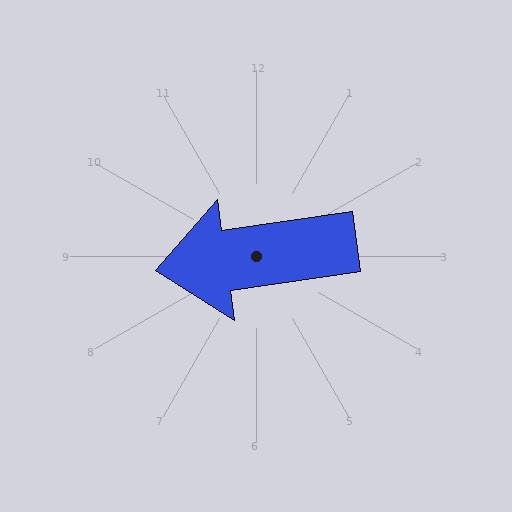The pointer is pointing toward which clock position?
Roughly 9 o'clock.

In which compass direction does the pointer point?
West.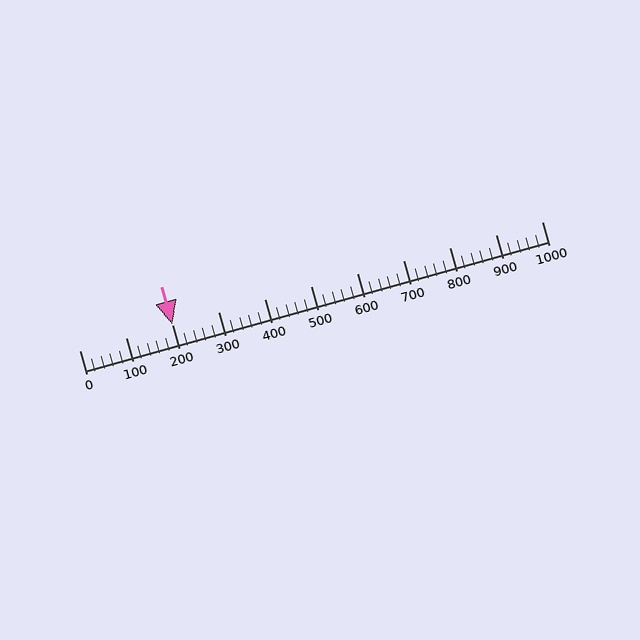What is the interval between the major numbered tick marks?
The major tick marks are spaced 100 units apart.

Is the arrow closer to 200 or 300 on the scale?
The arrow is closer to 200.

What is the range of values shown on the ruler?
The ruler shows values from 0 to 1000.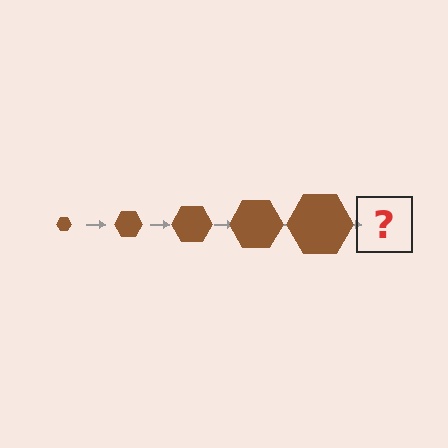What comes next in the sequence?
The next element should be a brown hexagon, larger than the previous one.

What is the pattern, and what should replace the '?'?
The pattern is that the hexagon gets progressively larger each step. The '?' should be a brown hexagon, larger than the previous one.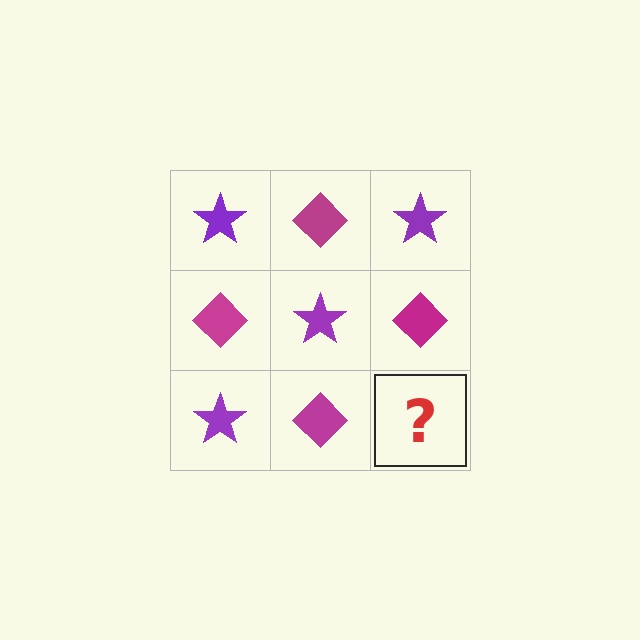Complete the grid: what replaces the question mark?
The question mark should be replaced with a purple star.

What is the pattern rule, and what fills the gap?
The rule is that it alternates purple star and magenta diamond in a checkerboard pattern. The gap should be filled with a purple star.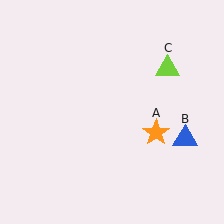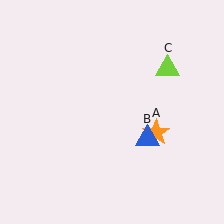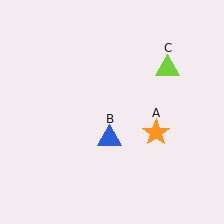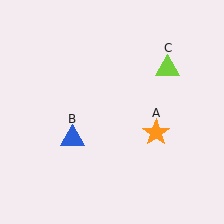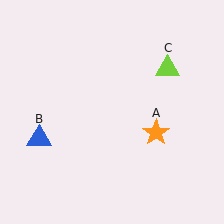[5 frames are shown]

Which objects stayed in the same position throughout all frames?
Orange star (object A) and lime triangle (object C) remained stationary.